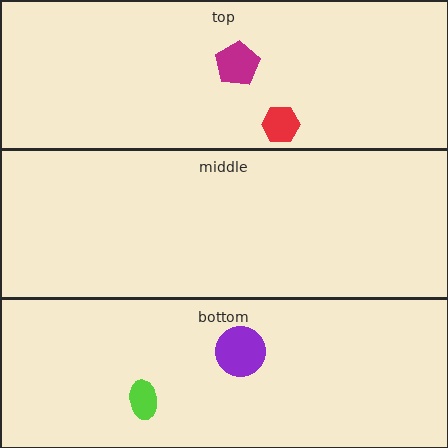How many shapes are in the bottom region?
2.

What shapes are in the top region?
The magenta pentagon, the red hexagon.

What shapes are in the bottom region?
The purple circle, the lime ellipse.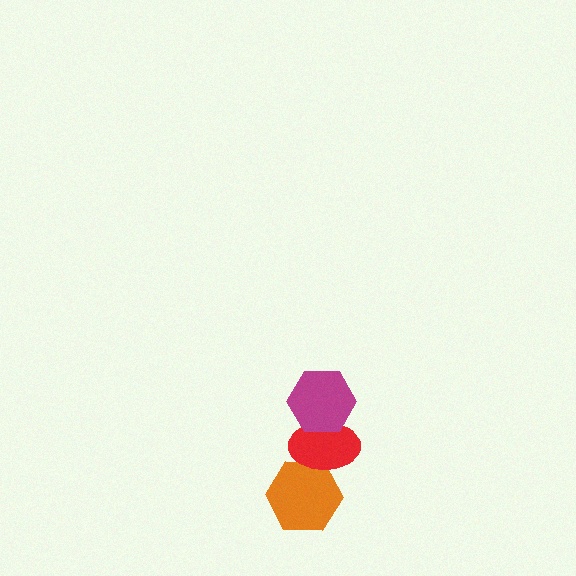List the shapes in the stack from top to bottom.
From top to bottom: the magenta hexagon, the red ellipse, the orange hexagon.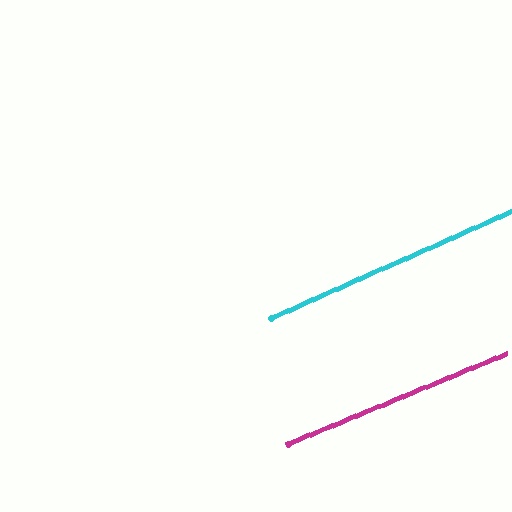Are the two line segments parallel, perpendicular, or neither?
Parallel — their directions differ by only 1.5°.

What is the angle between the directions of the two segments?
Approximately 2 degrees.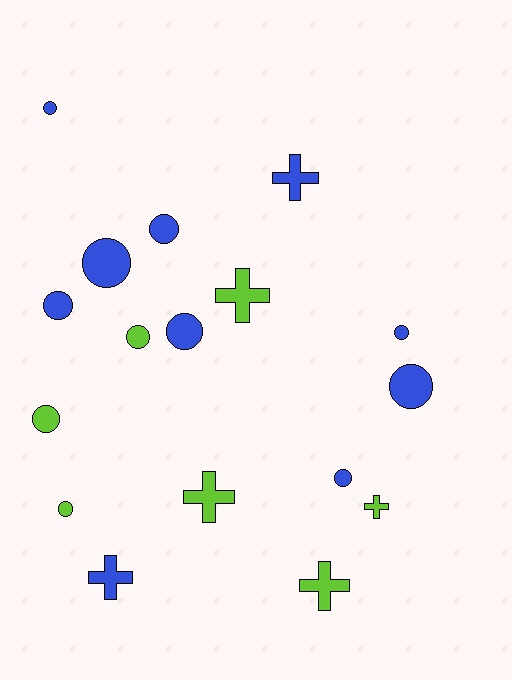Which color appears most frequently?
Blue, with 10 objects.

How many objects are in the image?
There are 17 objects.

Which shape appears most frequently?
Circle, with 11 objects.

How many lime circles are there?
There are 3 lime circles.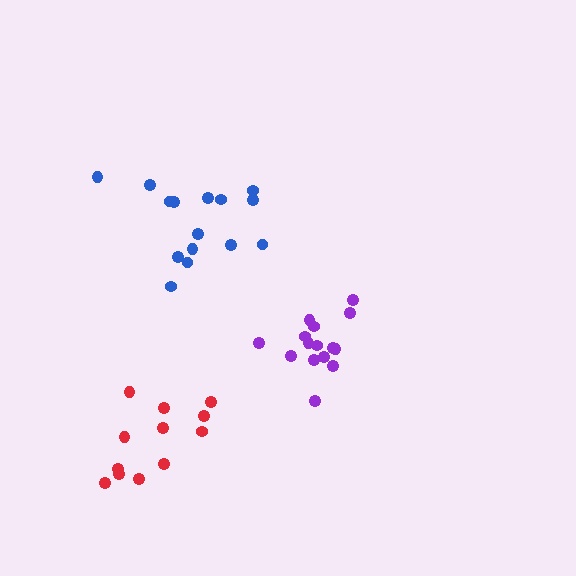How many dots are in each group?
Group 1: 15 dots, Group 2: 15 dots, Group 3: 12 dots (42 total).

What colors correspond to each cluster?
The clusters are colored: purple, blue, red.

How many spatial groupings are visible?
There are 3 spatial groupings.